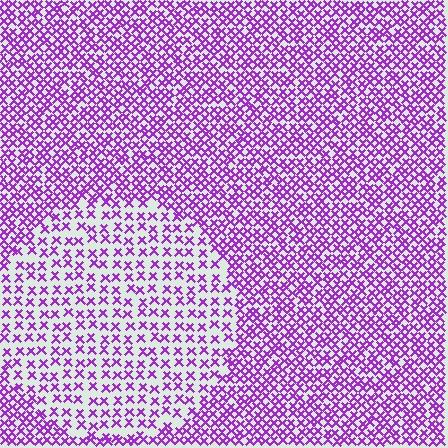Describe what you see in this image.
The image contains small purple elements arranged at two different densities. A circle-shaped region is visible where the elements are less densely packed than the surrounding area.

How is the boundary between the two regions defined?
The boundary is defined by a change in element density (approximately 2.0x ratio). All elements are the same color, size, and shape.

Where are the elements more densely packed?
The elements are more densely packed outside the circle boundary.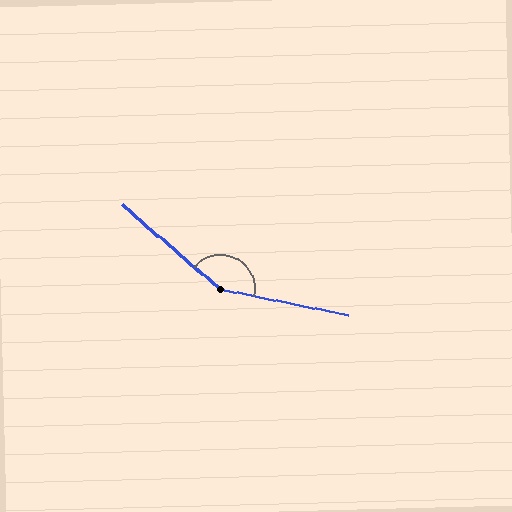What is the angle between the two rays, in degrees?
Approximately 151 degrees.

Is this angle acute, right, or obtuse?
It is obtuse.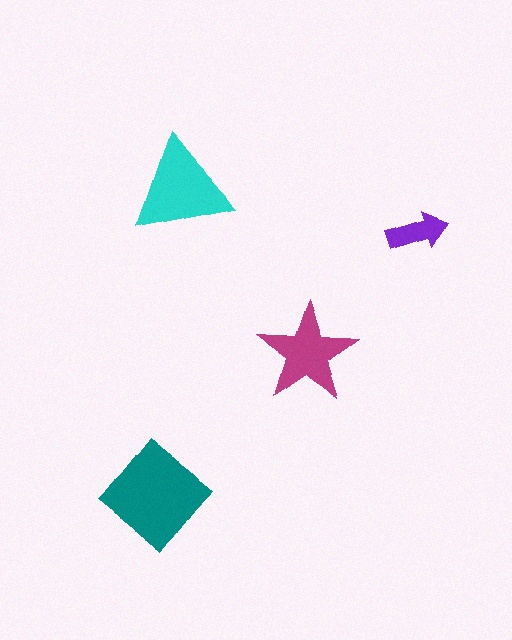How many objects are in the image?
There are 4 objects in the image.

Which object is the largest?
The teal diamond.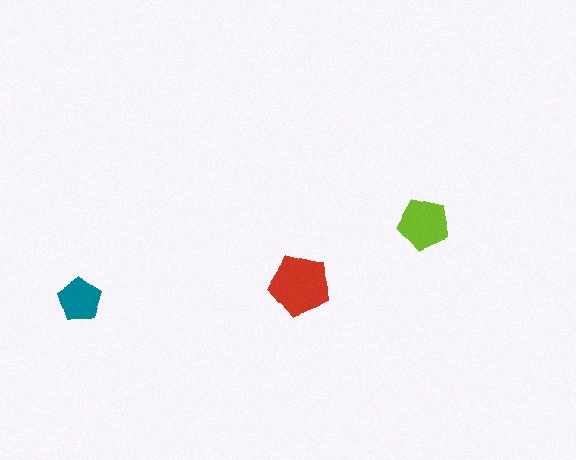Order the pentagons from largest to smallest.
the red one, the lime one, the teal one.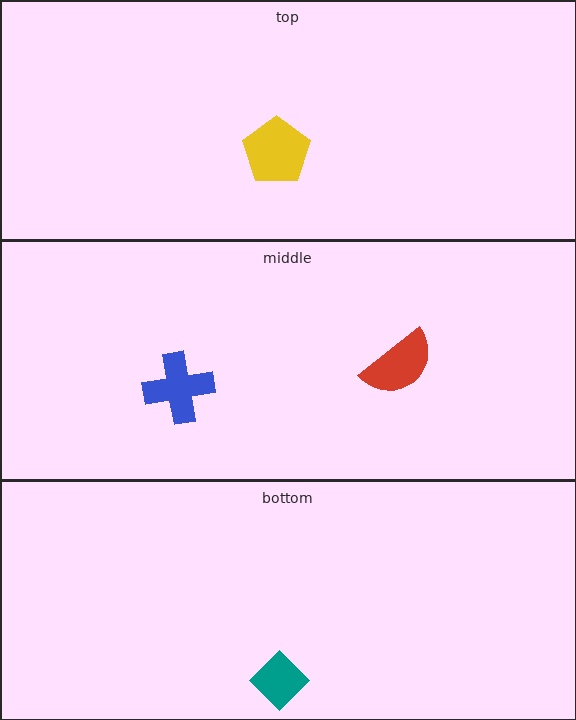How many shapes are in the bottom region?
1.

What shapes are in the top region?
The yellow pentagon.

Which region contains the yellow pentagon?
The top region.